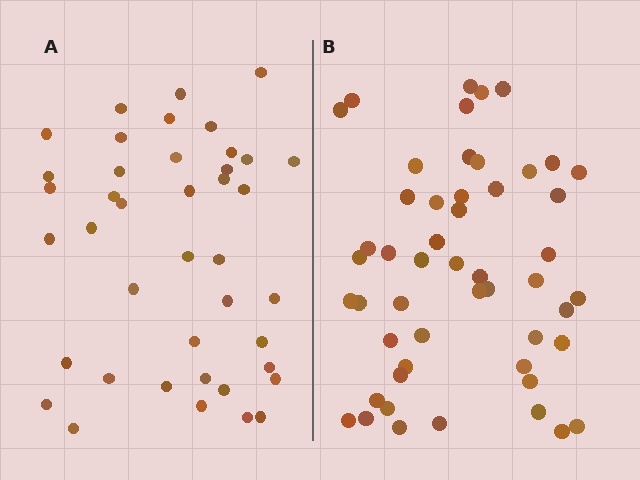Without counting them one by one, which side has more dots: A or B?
Region B (the right region) has more dots.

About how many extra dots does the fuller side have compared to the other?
Region B has roughly 10 or so more dots than region A.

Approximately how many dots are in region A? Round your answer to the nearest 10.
About 40 dots. (The exact count is 41, which rounds to 40.)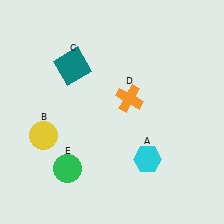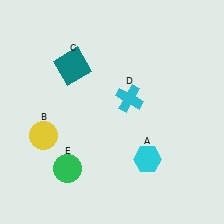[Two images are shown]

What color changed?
The cross (D) changed from orange in Image 1 to cyan in Image 2.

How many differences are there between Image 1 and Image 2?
There is 1 difference between the two images.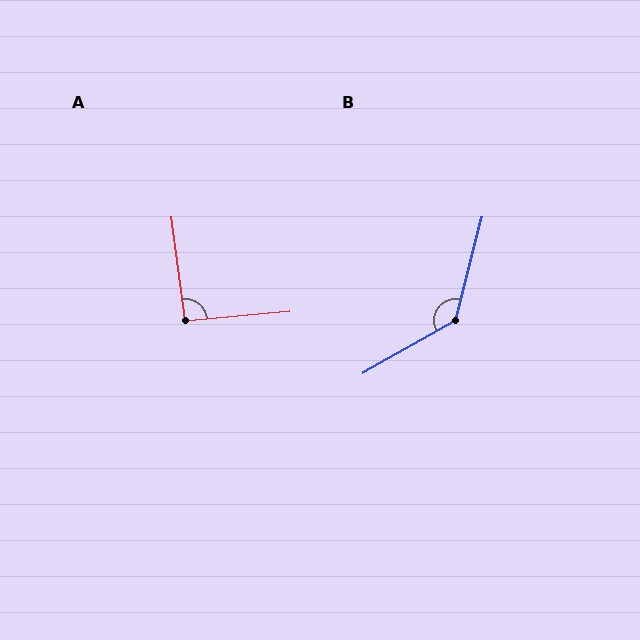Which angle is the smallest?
A, at approximately 92 degrees.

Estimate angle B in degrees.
Approximately 134 degrees.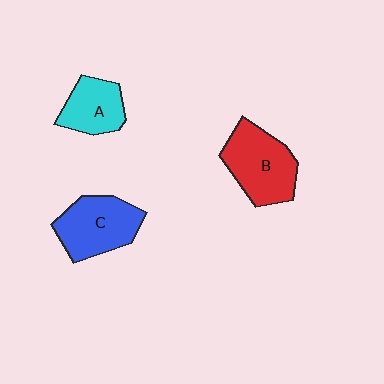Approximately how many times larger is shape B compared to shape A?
Approximately 1.5 times.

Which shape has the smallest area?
Shape A (cyan).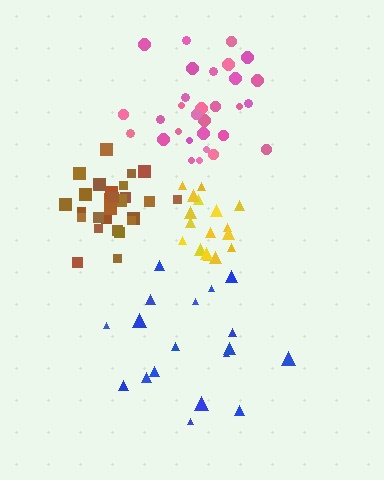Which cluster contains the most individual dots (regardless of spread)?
Pink (30).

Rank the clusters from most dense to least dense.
brown, yellow, pink, blue.